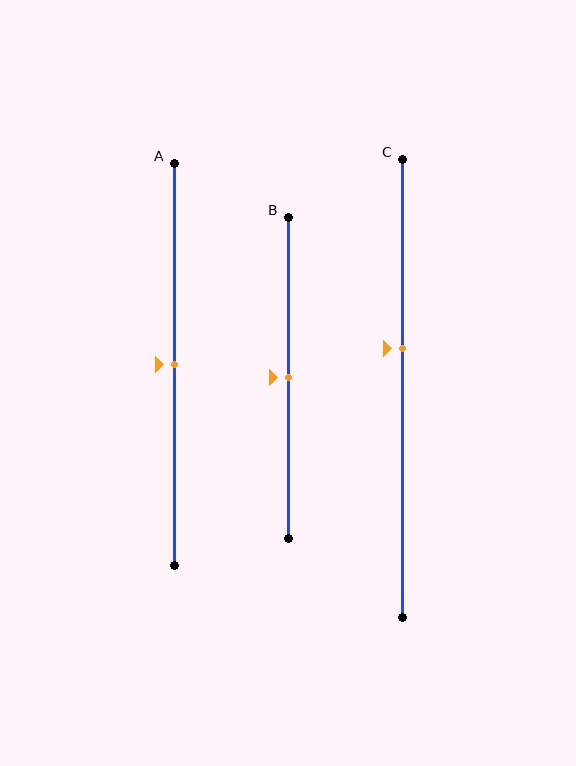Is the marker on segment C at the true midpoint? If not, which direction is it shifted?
No, the marker on segment C is shifted upward by about 9% of the segment length.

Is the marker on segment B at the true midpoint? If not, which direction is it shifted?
Yes, the marker on segment B is at the true midpoint.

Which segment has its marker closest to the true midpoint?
Segment A has its marker closest to the true midpoint.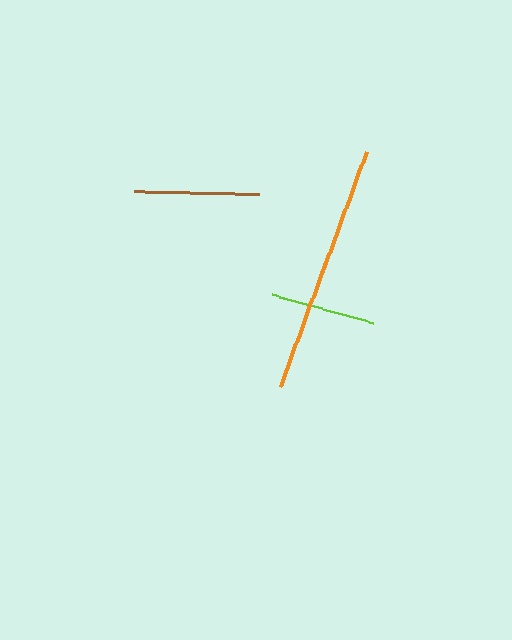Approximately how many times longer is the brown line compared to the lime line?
The brown line is approximately 1.2 times the length of the lime line.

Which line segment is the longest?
The orange line is the longest at approximately 249 pixels.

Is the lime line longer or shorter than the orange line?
The orange line is longer than the lime line.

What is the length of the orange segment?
The orange segment is approximately 249 pixels long.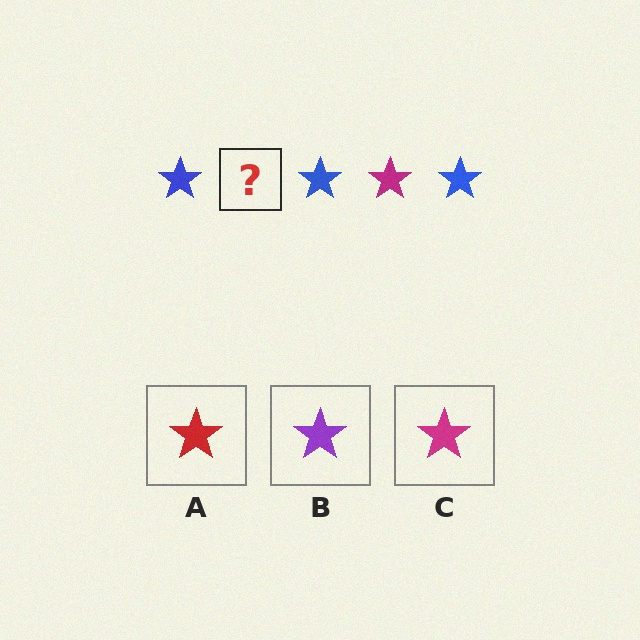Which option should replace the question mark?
Option C.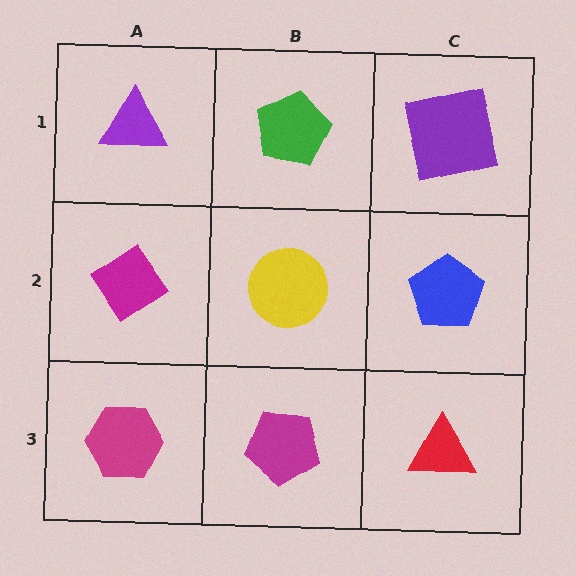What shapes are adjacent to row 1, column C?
A blue pentagon (row 2, column C), a green pentagon (row 1, column B).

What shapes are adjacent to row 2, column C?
A purple square (row 1, column C), a red triangle (row 3, column C), a yellow circle (row 2, column B).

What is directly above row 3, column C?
A blue pentagon.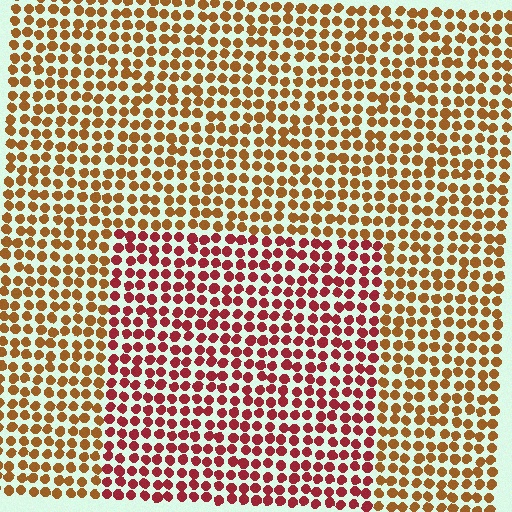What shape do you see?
I see a rectangle.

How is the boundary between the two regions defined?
The boundary is defined purely by a slight shift in hue (about 38 degrees). Spacing, size, and orientation are identical on both sides.